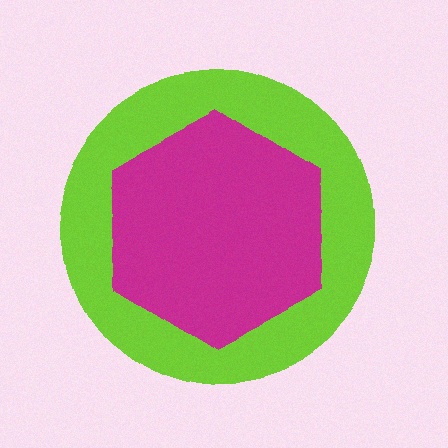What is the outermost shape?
The lime circle.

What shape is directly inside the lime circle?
The magenta hexagon.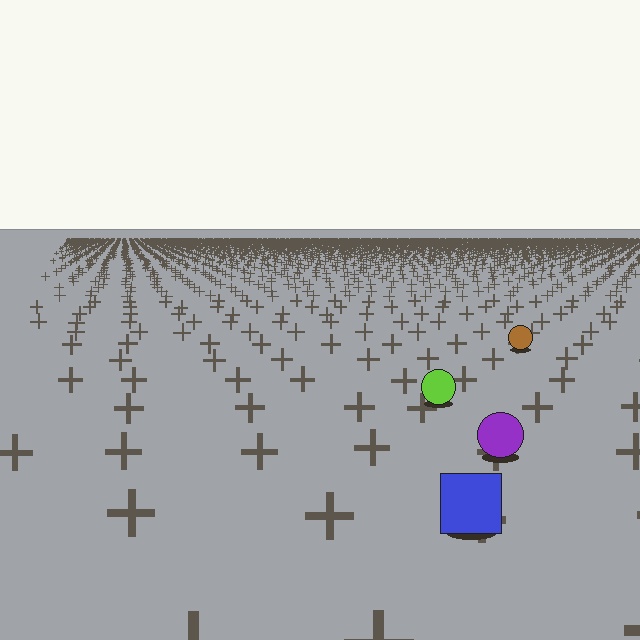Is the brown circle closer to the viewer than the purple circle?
No. The purple circle is closer — you can tell from the texture gradient: the ground texture is coarser near it.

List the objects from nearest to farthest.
From nearest to farthest: the blue square, the purple circle, the lime circle, the brown circle.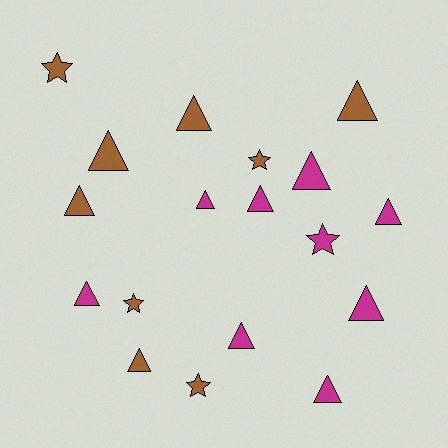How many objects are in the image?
There are 18 objects.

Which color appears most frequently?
Brown, with 9 objects.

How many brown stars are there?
There are 4 brown stars.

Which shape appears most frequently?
Triangle, with 13 objects.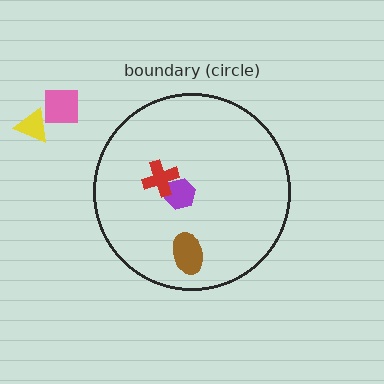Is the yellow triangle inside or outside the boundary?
Outside.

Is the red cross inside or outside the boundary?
Inside.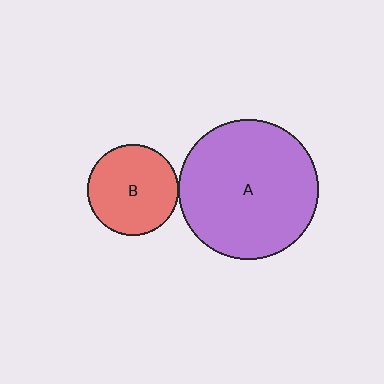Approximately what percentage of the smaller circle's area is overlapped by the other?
Approximately 5%.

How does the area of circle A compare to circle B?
Approximately 2.4 times.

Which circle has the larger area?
Circle A (purple).